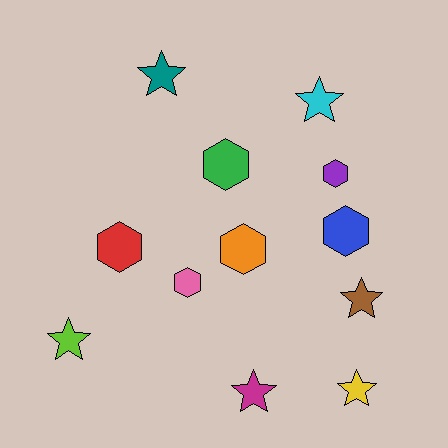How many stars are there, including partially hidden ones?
There are 6 stars.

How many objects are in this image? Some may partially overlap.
There are 12 objects.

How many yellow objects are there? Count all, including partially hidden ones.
There is 1 yellow object.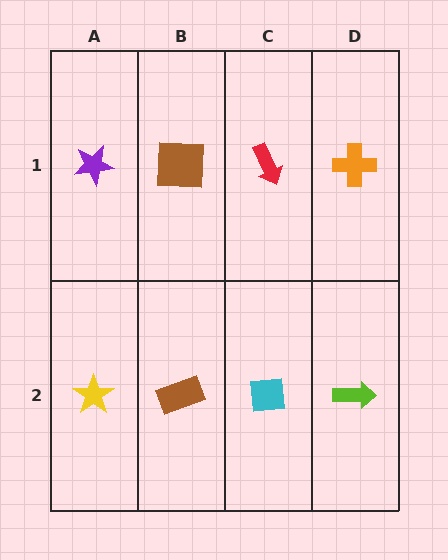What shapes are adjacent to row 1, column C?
A cyan square (row 2, column C), a brown square (row 1, column B), an orange cross (row 1, column D).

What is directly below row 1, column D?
A lime arrow.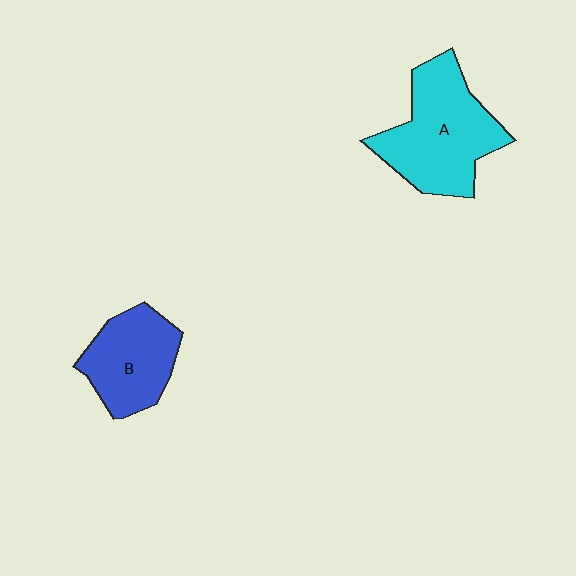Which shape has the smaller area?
Shape B (blue).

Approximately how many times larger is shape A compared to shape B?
Approximately 1.4 times.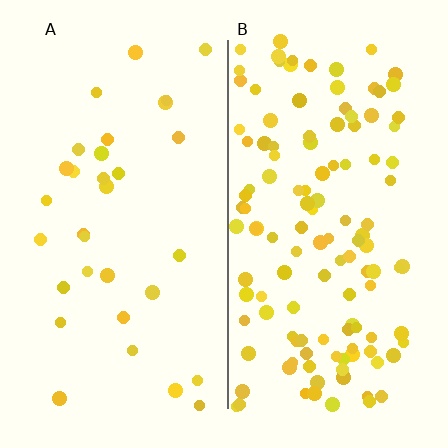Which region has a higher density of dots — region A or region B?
B (the right).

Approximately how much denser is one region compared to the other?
Approximately 3.9× — region B over region A.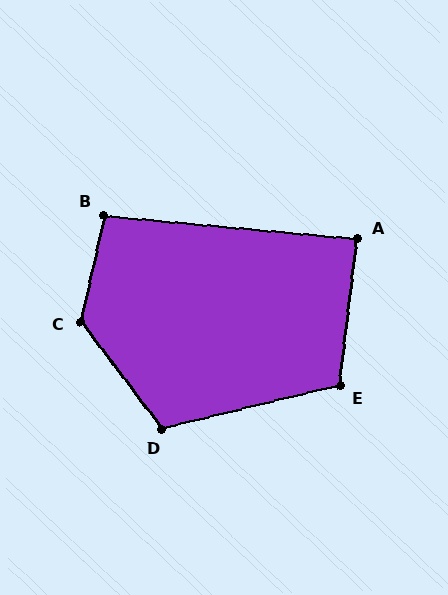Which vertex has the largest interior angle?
C, at approximately 130 degrees.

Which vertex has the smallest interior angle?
A, at approximately 89 degrees.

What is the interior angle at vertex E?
Approximately 110 degrees (obtuse).